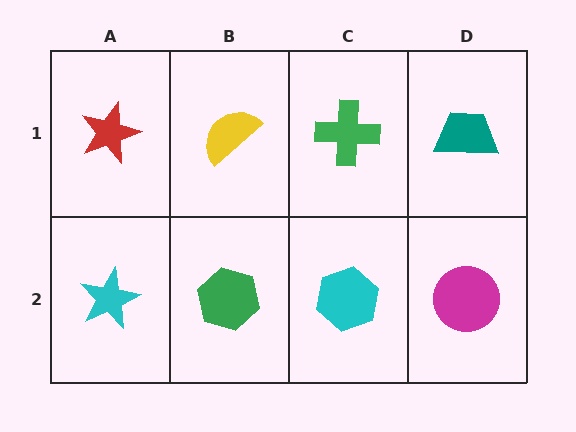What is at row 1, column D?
A teal trapezoid.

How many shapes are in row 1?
4 shapes.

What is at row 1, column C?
A green cross.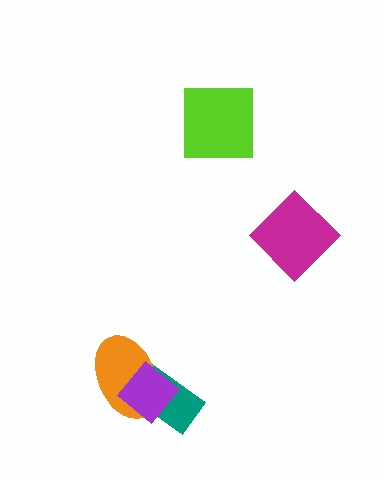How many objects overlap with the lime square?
0 objects overlap with the lime square.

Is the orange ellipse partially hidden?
Yes, it is partially covered by another shape.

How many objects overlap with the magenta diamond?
0 objects overlap with the magenta diamond.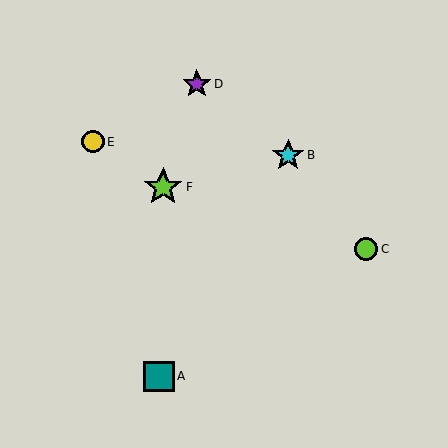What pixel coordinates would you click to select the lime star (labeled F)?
Click at (163, 187) to select the lime star F.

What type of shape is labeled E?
Shape E is a yellow circle.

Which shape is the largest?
The lime star (labeled F) is the largest.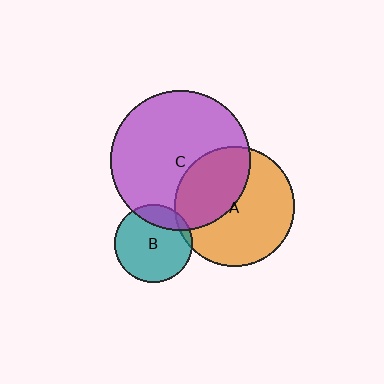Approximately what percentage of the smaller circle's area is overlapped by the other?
Approximately 40%.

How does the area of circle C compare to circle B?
Approximately 3.2 times.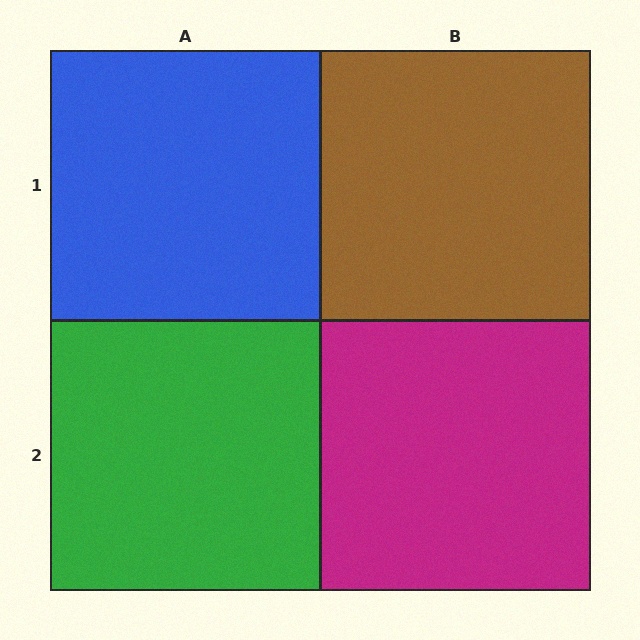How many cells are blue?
1 cell is blue.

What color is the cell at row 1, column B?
Brown.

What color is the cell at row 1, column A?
Blue.